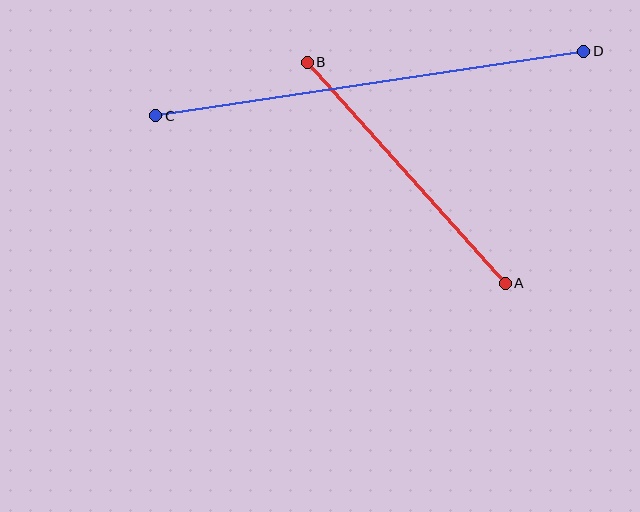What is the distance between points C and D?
The distance is approximately 433 pixels.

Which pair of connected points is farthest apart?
Points C and D are farthest apart.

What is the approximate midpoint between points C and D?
The midpoint is at approximately (370, 83) pixels.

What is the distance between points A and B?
The distance is approximately 297 pixels.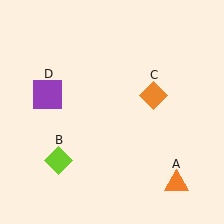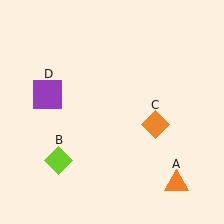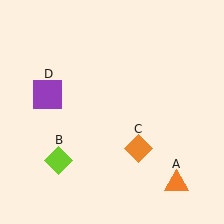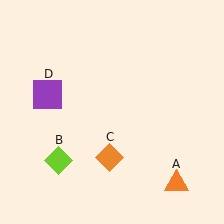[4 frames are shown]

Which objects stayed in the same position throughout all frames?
Orange triangle (object A) and lime diamond (object B) and purple square (object D) remained stationary.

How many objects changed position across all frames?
1 object changed position: orange diamond (object C).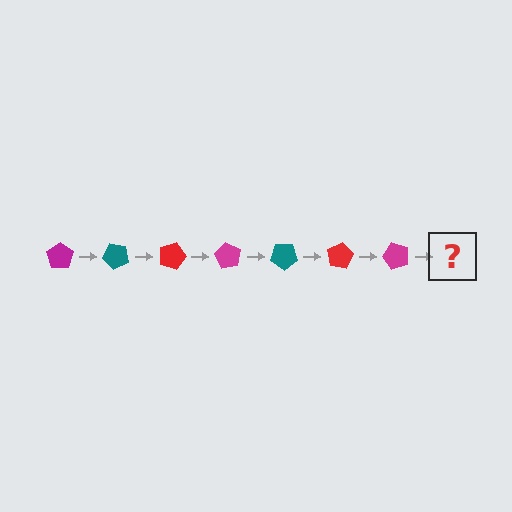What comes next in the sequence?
The next element should be a teal pentagon, rotated 315 degrees from the start.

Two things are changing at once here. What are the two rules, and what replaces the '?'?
The two rules are that it rotates 45 degrees each step and the color cycles through magenta, teal, and red. The '?' should be a teal pentagon, rotated 315 degrees from the start.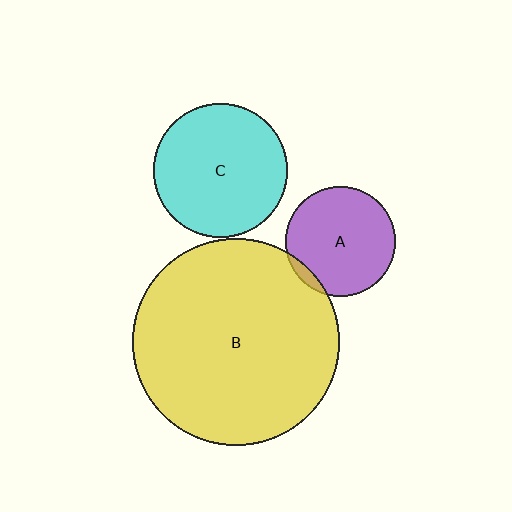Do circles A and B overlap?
Yes.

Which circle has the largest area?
Circle B (yellow).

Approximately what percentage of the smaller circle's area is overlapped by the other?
Approximately 5%.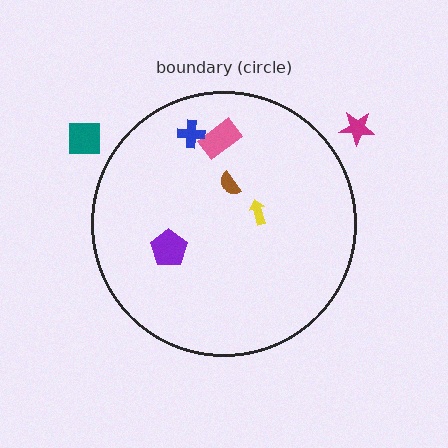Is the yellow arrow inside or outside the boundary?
Inside.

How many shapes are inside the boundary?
5 inside, 2 outside.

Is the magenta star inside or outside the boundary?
Outside.